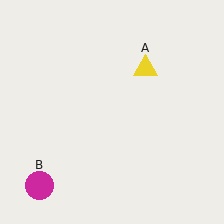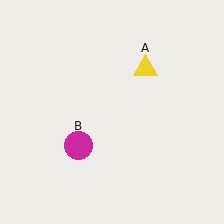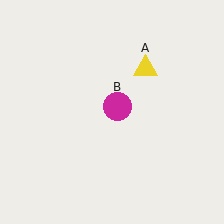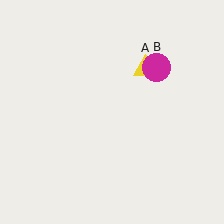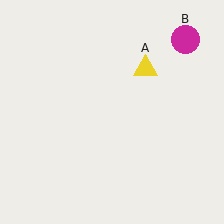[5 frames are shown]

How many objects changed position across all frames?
1 object changed position: magenta circle (object B).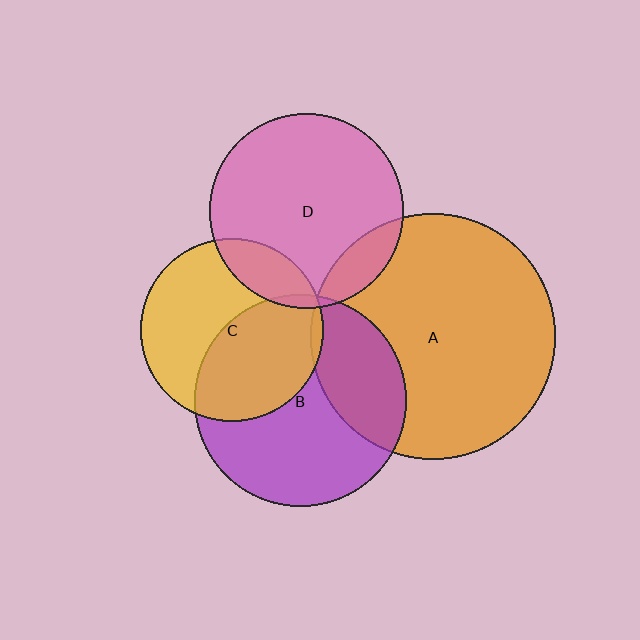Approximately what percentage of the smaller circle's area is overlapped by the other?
Approximately 5%.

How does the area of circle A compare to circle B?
Approximately 1.3 times.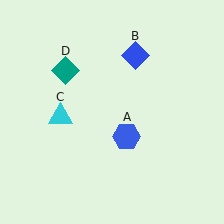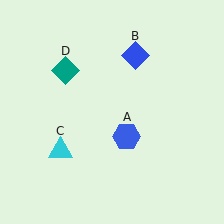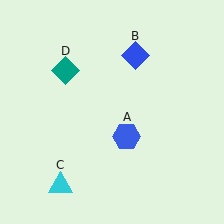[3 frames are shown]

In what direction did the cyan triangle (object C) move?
The cyan triangle (object C) moved down.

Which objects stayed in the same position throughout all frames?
Blue hexagon (object A) and blue diamond (object B) and teal diamond (object D) remained stationary.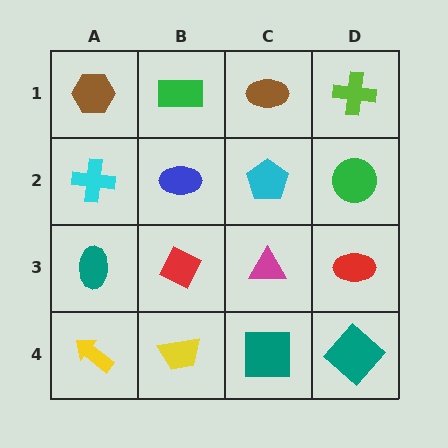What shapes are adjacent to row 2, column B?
A green rectangle (row 1, column B), a red diamond (row 3, column B), a cyan cross (row 2, column A), a cyan pentagon (row 2, column C).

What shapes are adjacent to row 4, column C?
A magenta triangle (row 3, column C), a yellow trapezoid (row 4, column B), a teal diamond (row 4, column D).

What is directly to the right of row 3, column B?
A magenta triangle.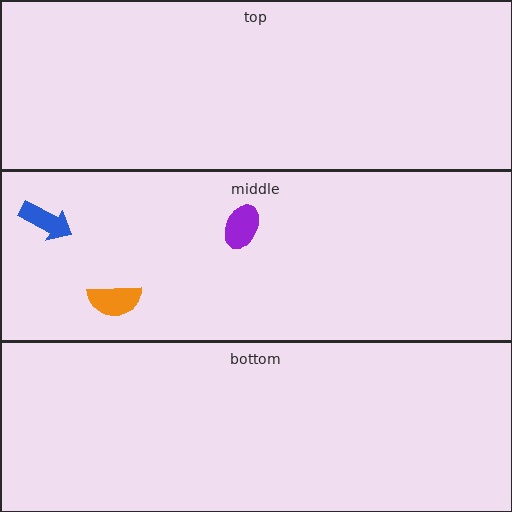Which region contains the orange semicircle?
The middle region.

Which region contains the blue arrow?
The middle region.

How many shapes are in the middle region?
3.